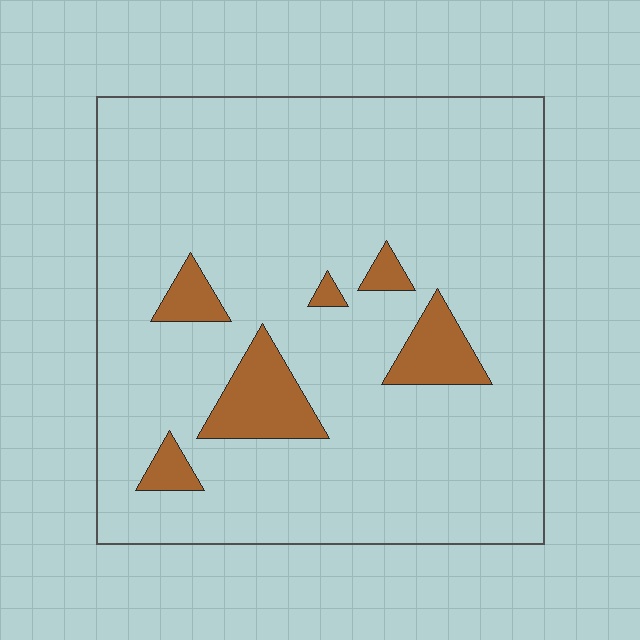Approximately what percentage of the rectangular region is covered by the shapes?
Approximately 10%.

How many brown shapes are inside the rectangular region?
6.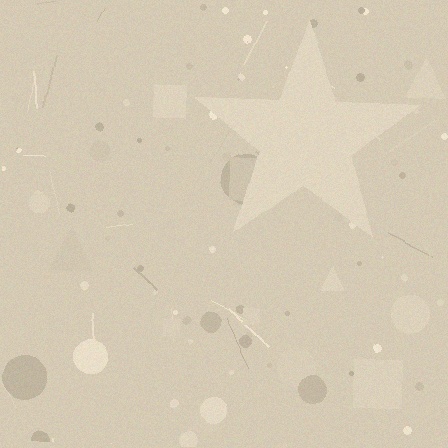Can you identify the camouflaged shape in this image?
The camouflaged shape is a star.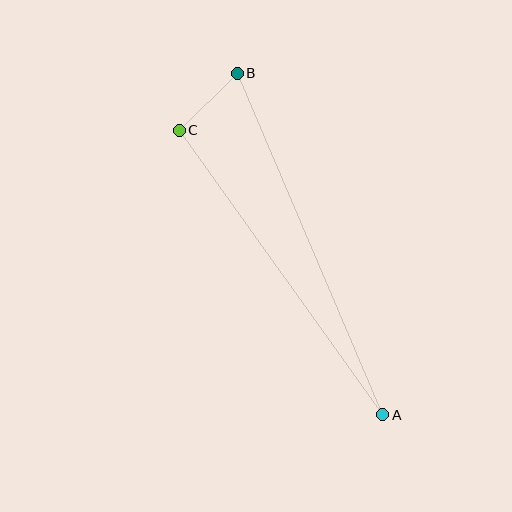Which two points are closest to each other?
Points B and C are closest to each other.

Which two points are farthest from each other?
Points A and B are farthest from each other.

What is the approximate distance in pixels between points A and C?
The distance between A and C is approximately 350 pixels.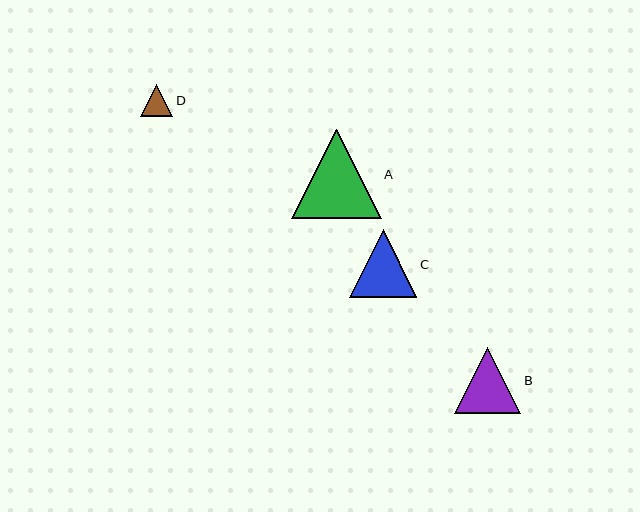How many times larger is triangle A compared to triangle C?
Triangle A is approximately 1.3 times the size of triangle C.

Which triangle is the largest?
Triangle A is the largest with a size of approximately 90 pixels.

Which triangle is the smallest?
Triangle D is the smallest with a size of approximately 32 pixels.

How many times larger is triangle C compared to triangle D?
Triangle C is approximately 2.1 times the size of triangle D.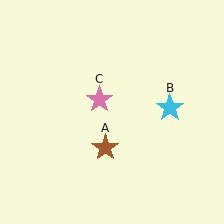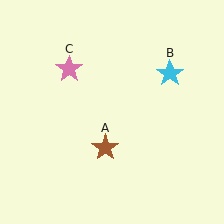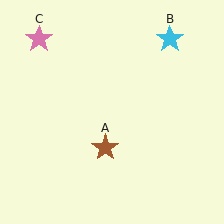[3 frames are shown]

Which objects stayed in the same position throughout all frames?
Brown star (object A) remained stationary.